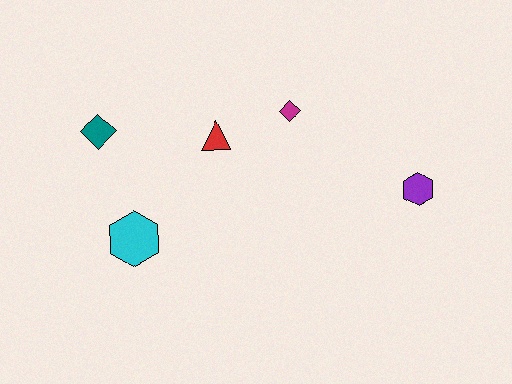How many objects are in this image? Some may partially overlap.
There are 5 objects.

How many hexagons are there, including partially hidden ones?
There are 2 hexagons.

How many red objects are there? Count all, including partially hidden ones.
There is 1 red object.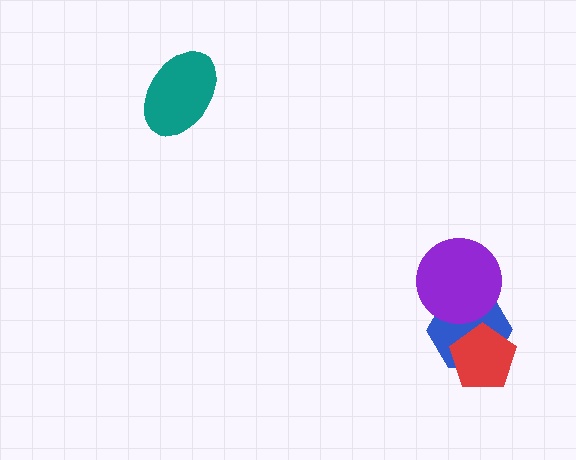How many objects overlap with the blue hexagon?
2 objects overlap with the blue hexagon.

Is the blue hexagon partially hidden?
Yes, it is partially covered by another shape.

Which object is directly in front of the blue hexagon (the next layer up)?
The red pentagon is directly in front of the blue hexagon.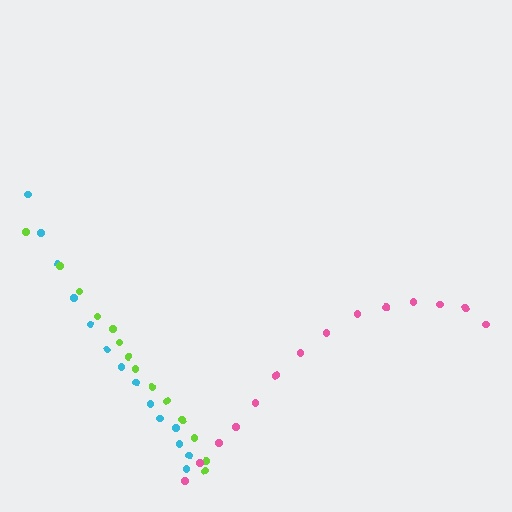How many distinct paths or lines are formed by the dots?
There are 3 distinct paths.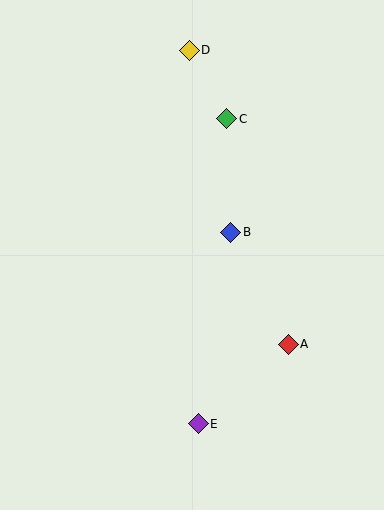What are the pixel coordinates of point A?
Point A is at (288, 344).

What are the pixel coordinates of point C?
Point C is at (227, 119).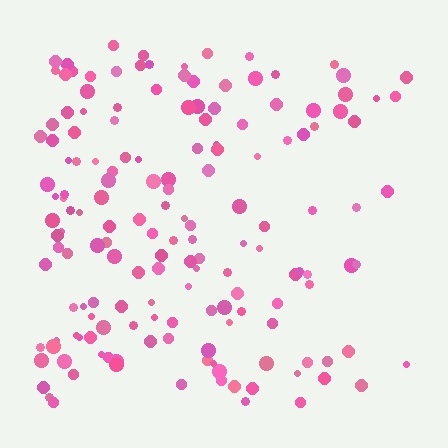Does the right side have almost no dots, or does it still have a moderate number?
Still a moderate number, just noticeably fewer than the left.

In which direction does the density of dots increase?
From right to left, with the left side densest.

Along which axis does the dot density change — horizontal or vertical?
Horizontal.